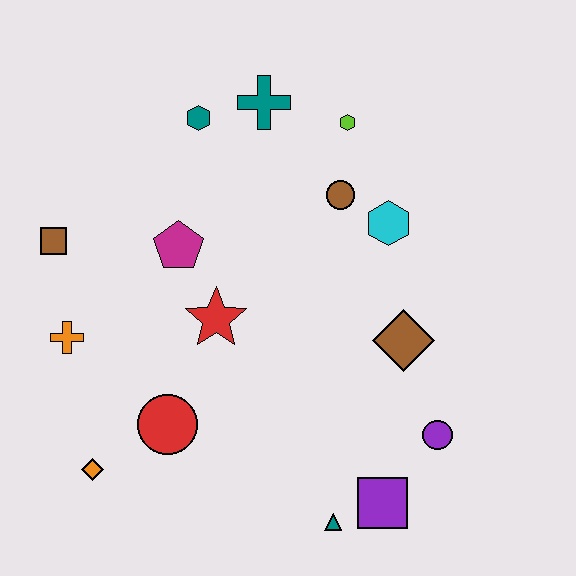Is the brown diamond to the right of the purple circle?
No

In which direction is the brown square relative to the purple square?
The brown square is to the left of the purple square.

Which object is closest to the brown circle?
The cyan hexagon is closest to the brown circle.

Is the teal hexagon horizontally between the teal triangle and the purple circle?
No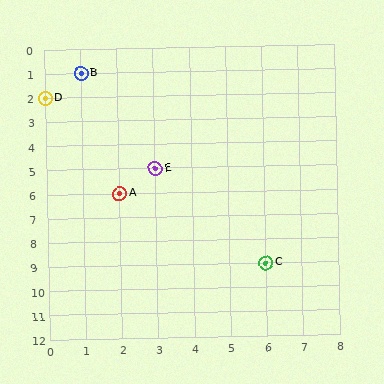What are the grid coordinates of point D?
Point D is at grid coordinates (0, 2).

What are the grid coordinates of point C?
Point C is at grid coordinates (6, 9).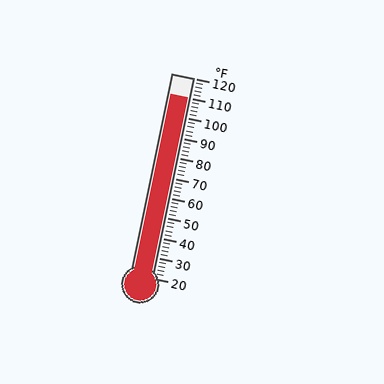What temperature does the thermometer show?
The thermometer shows approximately 110°F.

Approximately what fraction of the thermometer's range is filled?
The thermometer is filled to approximately 90% of its range.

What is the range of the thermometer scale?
The thermometer scale ranges from 20°F to 120°F.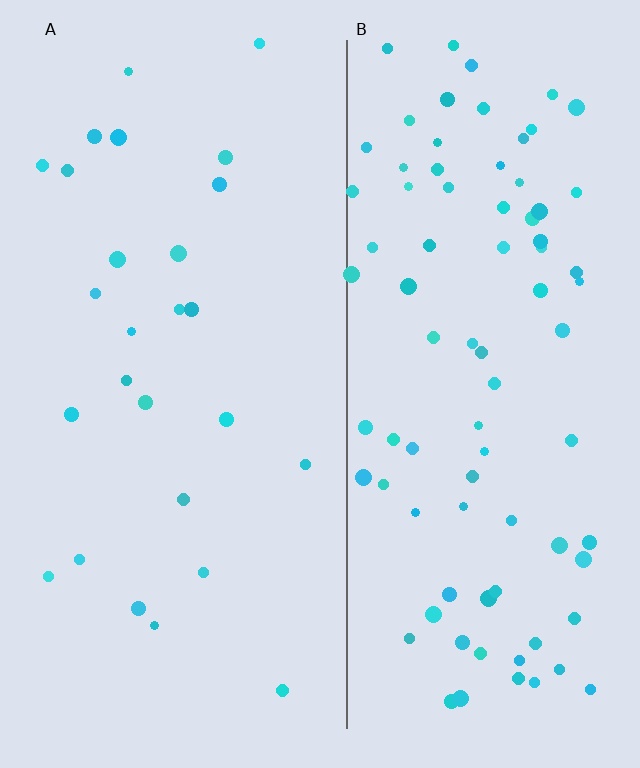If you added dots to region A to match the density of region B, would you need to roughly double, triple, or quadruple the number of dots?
Approximately triple.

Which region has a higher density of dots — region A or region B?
B (the right).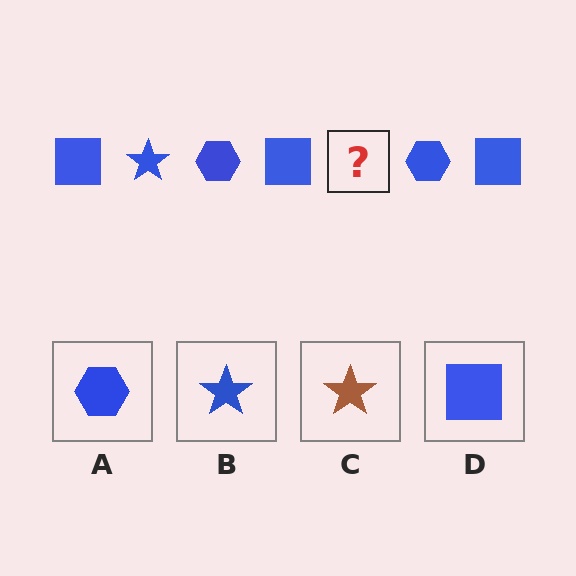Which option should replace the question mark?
Option B.